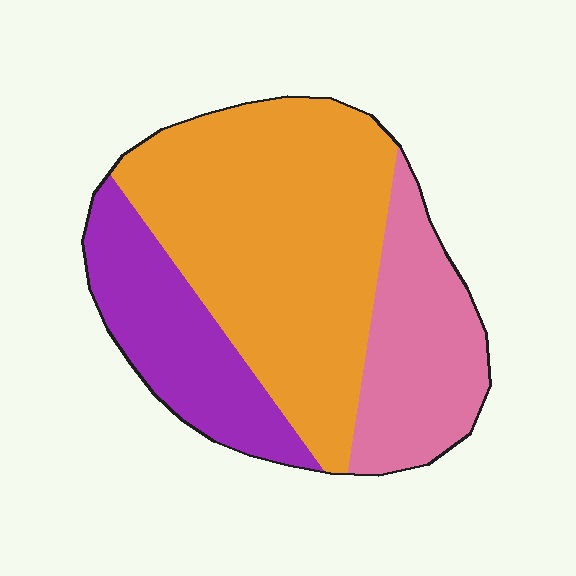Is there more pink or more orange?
Orange.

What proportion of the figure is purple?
Purple takes up about one fifth (1/5) of the figure.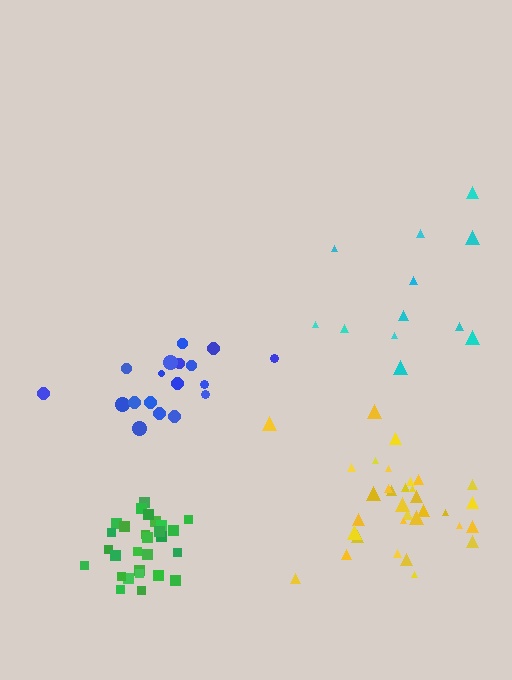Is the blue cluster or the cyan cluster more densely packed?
Blue.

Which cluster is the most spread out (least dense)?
Cyan.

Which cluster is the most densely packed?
Green.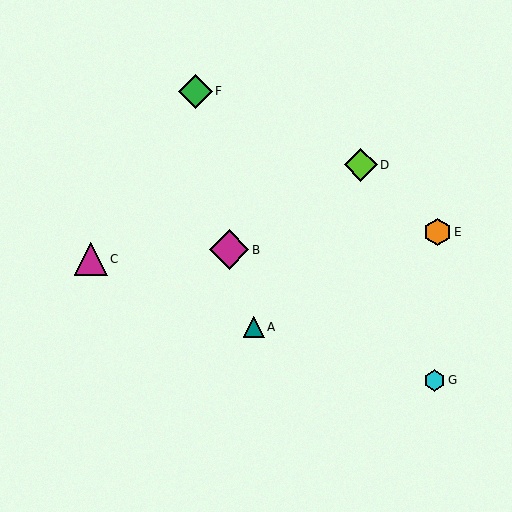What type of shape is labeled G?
Shape G is a cyan hexagon.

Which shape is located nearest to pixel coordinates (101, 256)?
The magenta triangle (labeled C) at (91, 259) is nearest to that location.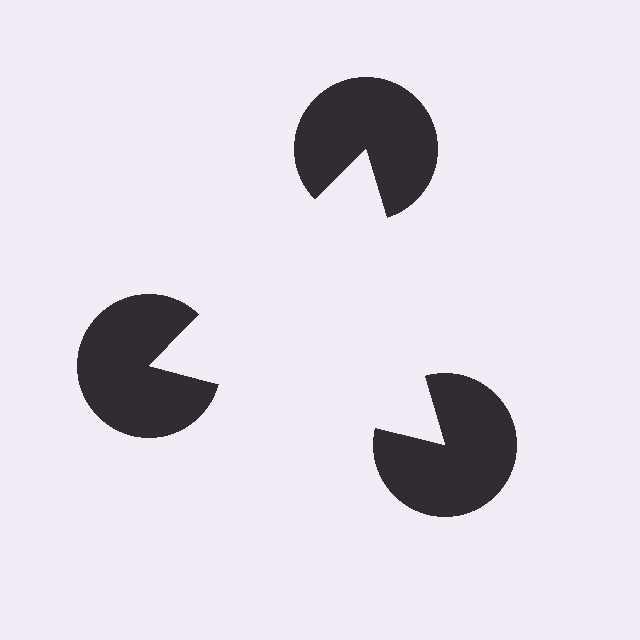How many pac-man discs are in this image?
There are 3 — one at each vertex of the illusory triangle.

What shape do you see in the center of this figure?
An illusory triangle — its edges are inferred from the aligned wedge cuts in the pac-man discs, not physically drawn.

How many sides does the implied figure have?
3 sides.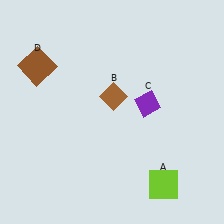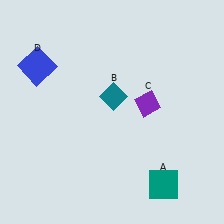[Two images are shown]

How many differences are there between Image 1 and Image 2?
There are 3 differences between the two images.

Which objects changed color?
A changed from lime to teal. B changed from brown to teal. D changed from brown to blue.